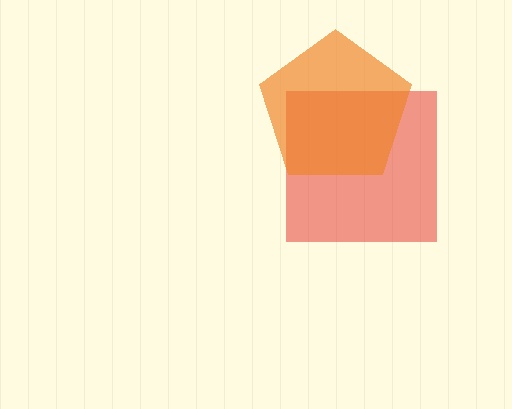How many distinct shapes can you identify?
There are 2 distinct shapes: a red square, an orange pentagon.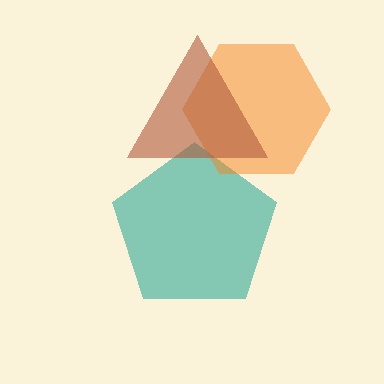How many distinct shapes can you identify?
There are 3 distinct shapes: a teal pentagon, an orange hexagon, a brown triangle.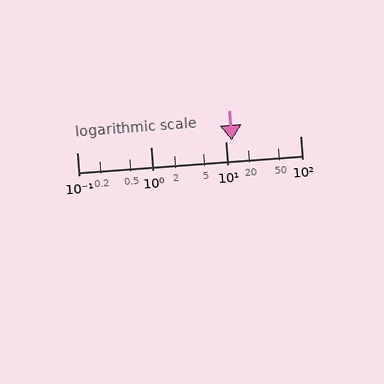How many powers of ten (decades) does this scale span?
The scale spans 3 decades, from 0.1 to 100.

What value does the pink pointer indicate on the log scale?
The pointer indicates approximately 12.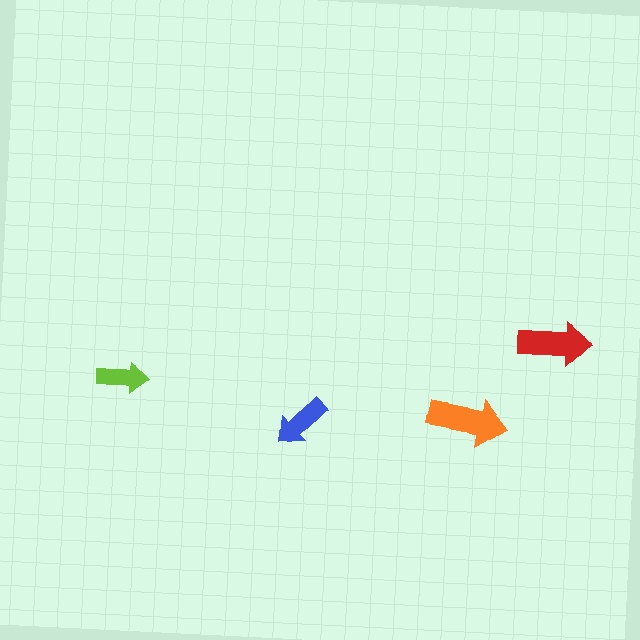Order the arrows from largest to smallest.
the orange one, the red one, the blue one, the lime one.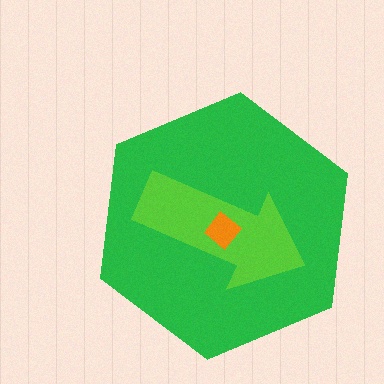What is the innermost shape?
The orange diamond.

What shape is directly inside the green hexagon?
The lime arrow.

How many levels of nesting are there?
3.